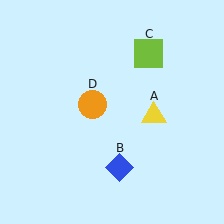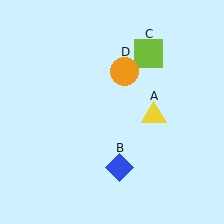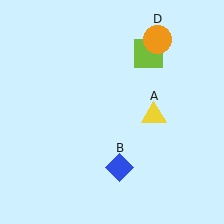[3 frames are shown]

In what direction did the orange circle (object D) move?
The orange circle (object D) moved up and to the right.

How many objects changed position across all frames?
1 object changed position: orange circle (object D).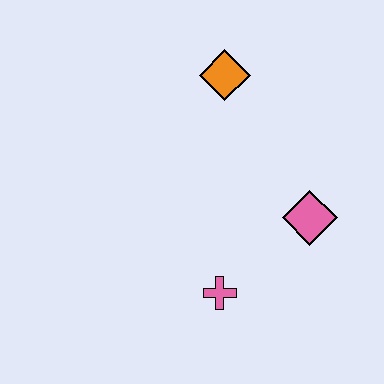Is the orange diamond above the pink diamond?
Yes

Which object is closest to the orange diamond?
The pink diamond is closest to the orange diamond.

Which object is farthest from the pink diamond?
The orange diamond is farthest from the pink diamond.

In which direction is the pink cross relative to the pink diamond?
The pink cross is to the left of the pink diamond.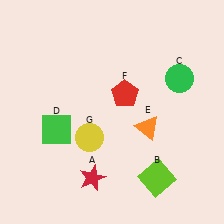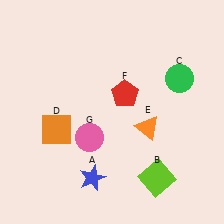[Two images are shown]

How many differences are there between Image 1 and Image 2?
There are 3 differences between the two images.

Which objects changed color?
A changed from red to blue. D changed from green to orange. G changed from yellow to pink.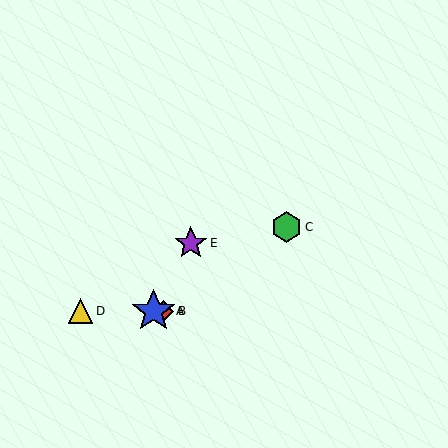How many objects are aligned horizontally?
3 objects (A, B, D) are aligned horizontally.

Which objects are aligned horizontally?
Objects A, B, D are aligned horizontally.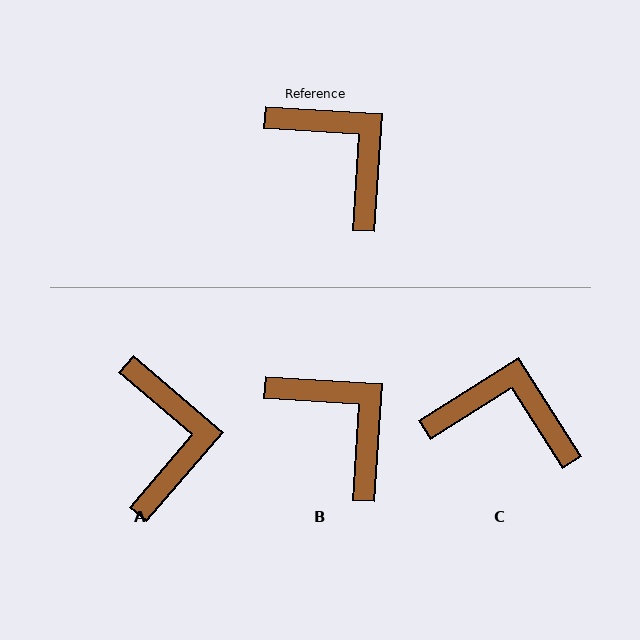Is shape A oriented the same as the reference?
No, it is off by about 37 degrees.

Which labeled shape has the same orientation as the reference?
B.